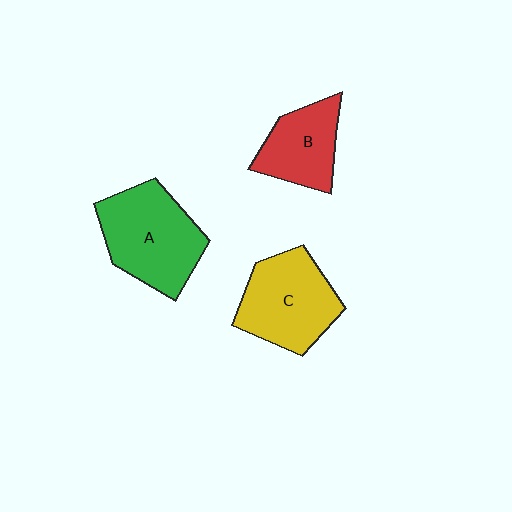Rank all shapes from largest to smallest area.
From largest to smallest: A (green), C (yellow), B (red).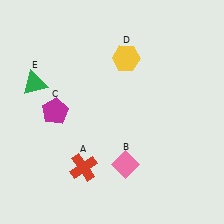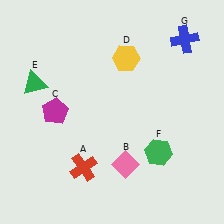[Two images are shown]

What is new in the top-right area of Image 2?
A blue cross (G) was added in the top-right area of Image 2.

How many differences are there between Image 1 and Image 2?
There are 2 differences between the two images.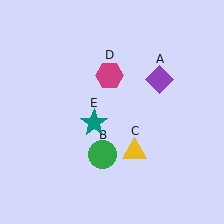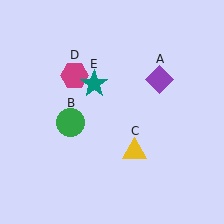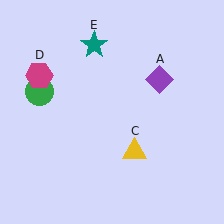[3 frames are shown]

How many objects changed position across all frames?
3 objects changed position: green circle (object B), magenta hexagon (object D), teal star (object E).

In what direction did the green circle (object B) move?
The green circle (object B) moved up and to the left.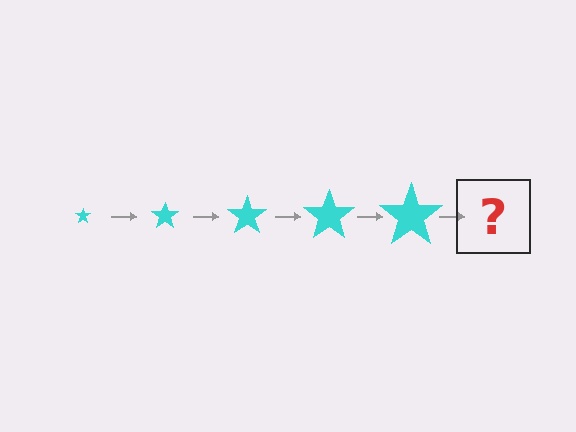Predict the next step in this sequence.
The next step is a cyan star, larger than the previous one.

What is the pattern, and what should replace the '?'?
The pattern is that the star gets progressively larger each step. The '?' should be a cyan star, larger than the previous one.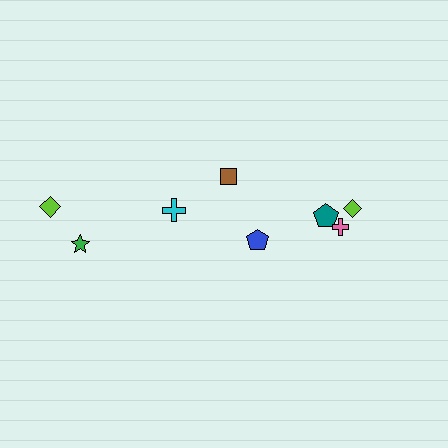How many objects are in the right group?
There are 5 objects.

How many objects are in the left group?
There are 3 objects.